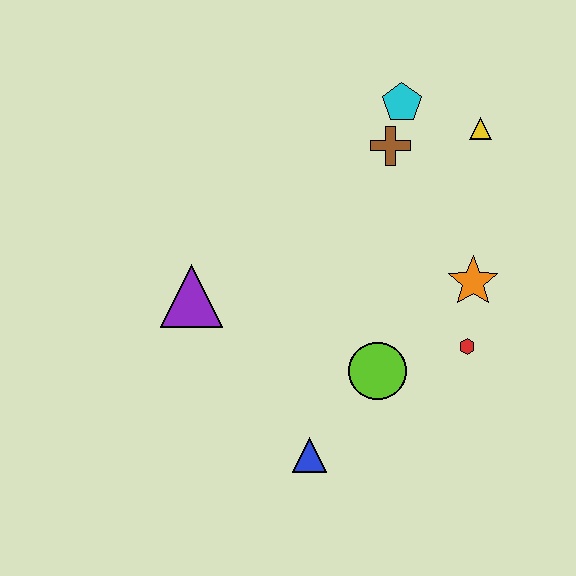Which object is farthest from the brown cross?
The blue triangle is farthest from the brown cross.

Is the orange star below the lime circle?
No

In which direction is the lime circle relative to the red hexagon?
The lime circle is to the left of the red hexagon.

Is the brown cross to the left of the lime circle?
No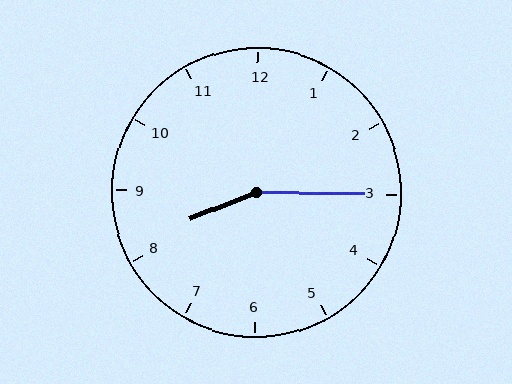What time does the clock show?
8:15.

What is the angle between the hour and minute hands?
Approximately 158 degrees.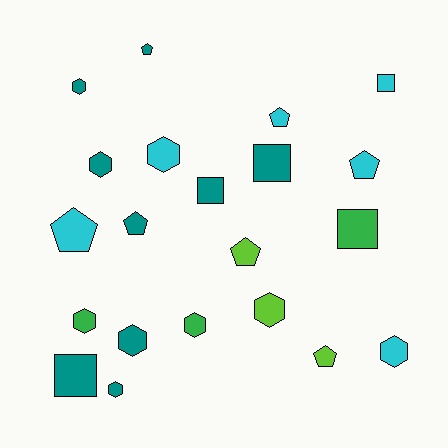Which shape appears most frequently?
Hexagon, with 9 objects.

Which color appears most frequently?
Teal, with 9 objects.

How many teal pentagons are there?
There are 2 teal pentagons.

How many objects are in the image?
There are 21 objects.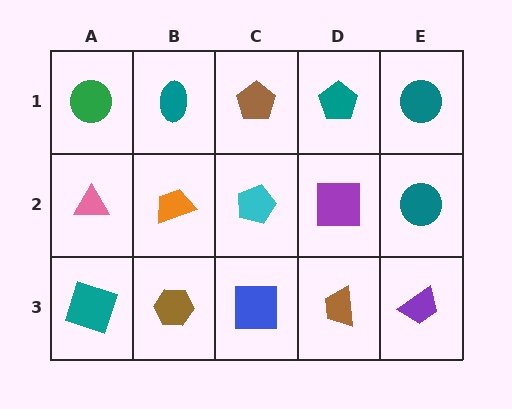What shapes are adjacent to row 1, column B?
An orange trapezoid (row 2, column B), a green circle (row 1, column A), a brown pentagon (row 1, column C).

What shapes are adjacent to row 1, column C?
A cyan pentagon (row 2, column C), a teal ellipse (row 1, column B), a teal pentagon (row 1, column D).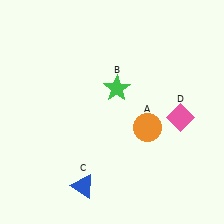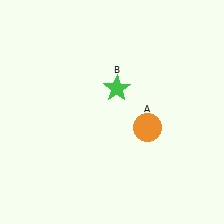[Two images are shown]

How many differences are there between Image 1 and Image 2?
There are 2 differences between the two images.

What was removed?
The blue triangle (C), the pink diamond (D) were removed in Image 2.